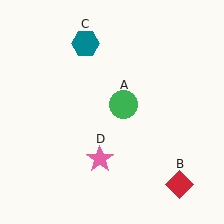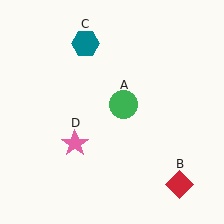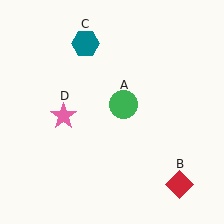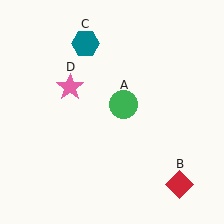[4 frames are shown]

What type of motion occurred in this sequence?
The pink star (object D) rotated clockwise around the center of the scene.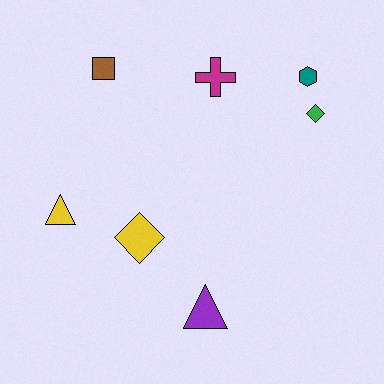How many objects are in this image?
There are 7 objects.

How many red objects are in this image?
There are no red objects.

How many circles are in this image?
There are no circles.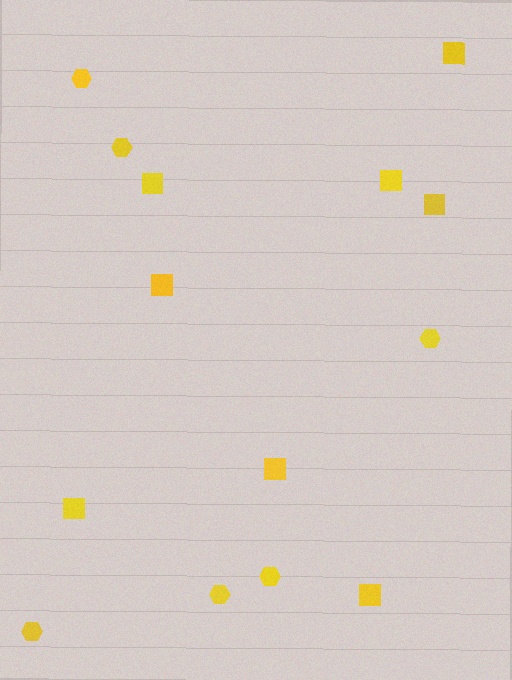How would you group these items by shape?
There are 2 groups: one group of hexagons (6) and one group of squares (8).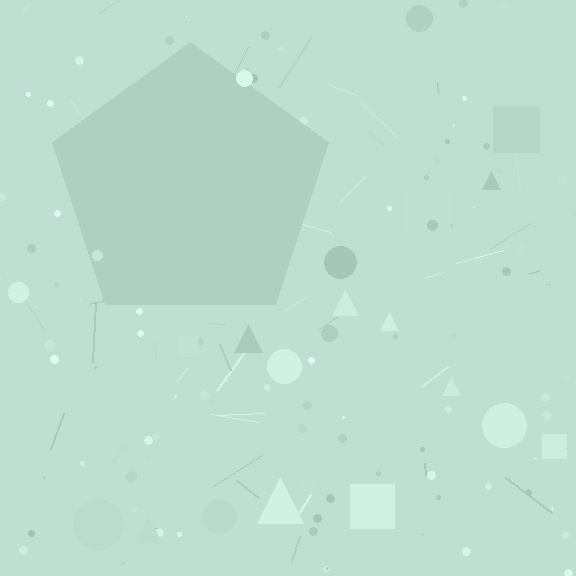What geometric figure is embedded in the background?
A pentagon is embedded in the background.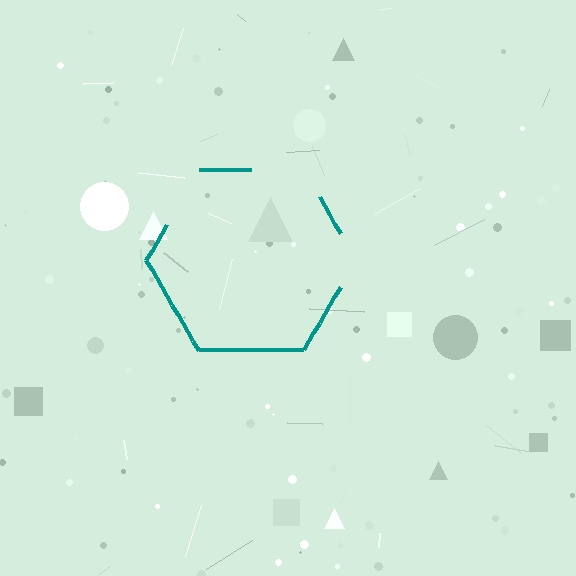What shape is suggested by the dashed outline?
The dashed outline suggests a hexagon.